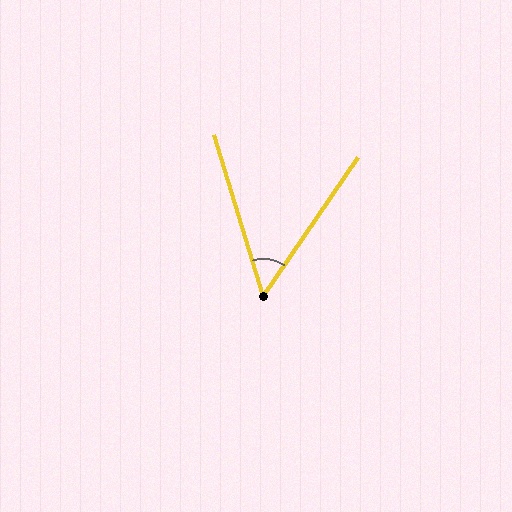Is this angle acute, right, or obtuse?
It is acute.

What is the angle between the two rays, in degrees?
Approximately 51 degrees.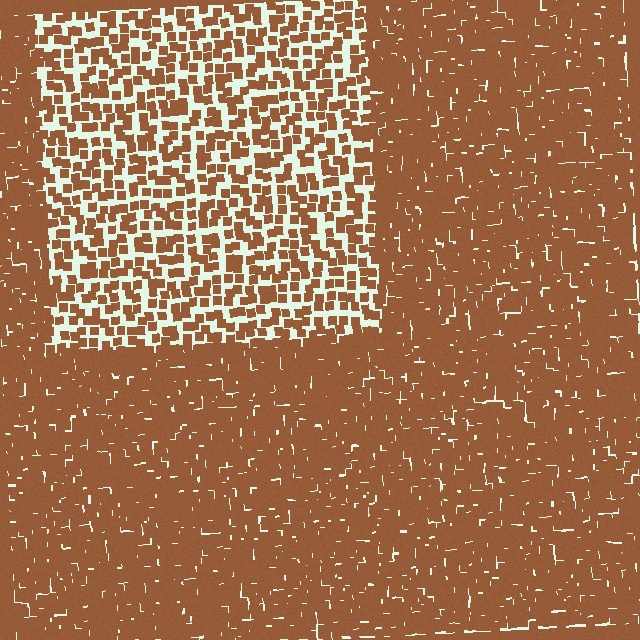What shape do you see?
I see a rectangle.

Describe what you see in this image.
The image contains small brown elements arranged at two different densities. A rectangle-shaped region is visible where the elements are less densely packed than the surrounding area.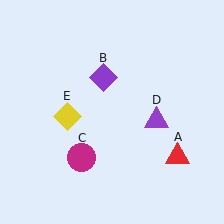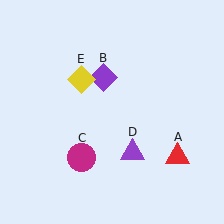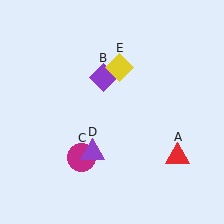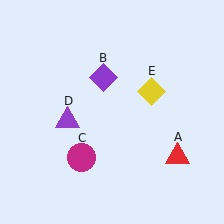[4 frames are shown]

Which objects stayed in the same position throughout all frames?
Red triangle (object A) and purple diamond (object B) and magenta circle (object C) remained stationary.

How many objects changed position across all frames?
2 objects changed position: purple triangle (object D), yellow diamond (object E).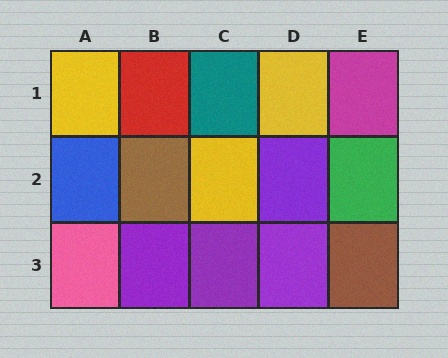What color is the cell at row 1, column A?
Yellow.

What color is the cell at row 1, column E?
Magenta.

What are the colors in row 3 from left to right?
Pink, purple, purple, purple, brown.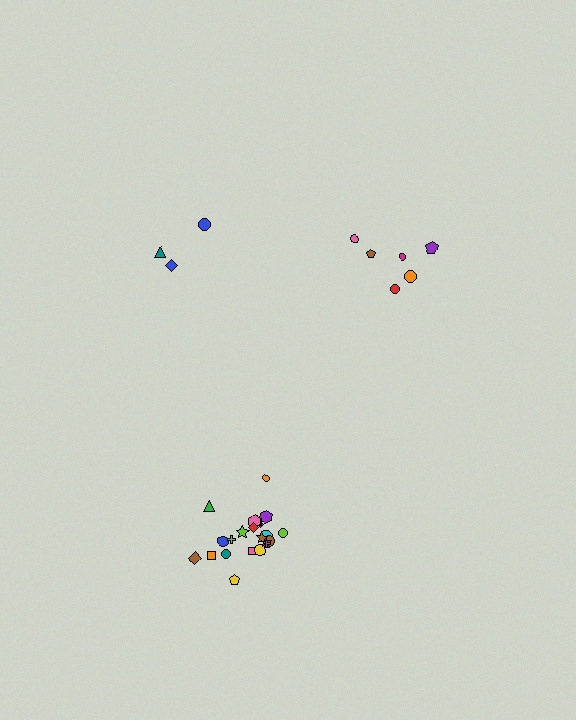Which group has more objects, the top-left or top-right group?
The top-right group.